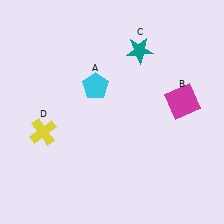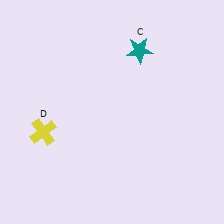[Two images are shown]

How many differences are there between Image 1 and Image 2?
There are 2 differences between the two images.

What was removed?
The magenta square (B), the cyan pentagon (A) were removed in Image 2.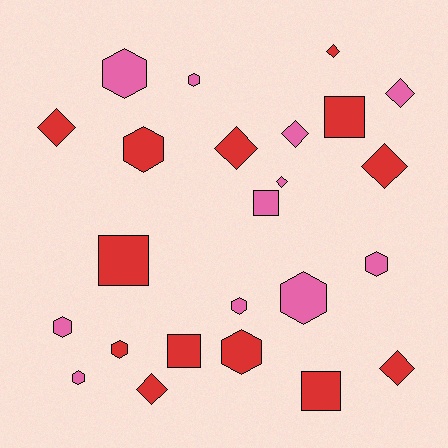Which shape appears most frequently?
Hexagon, with 10 objects.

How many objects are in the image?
There are 24 objects.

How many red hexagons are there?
There are 3 red hexagons.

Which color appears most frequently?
Red, with 13 objects.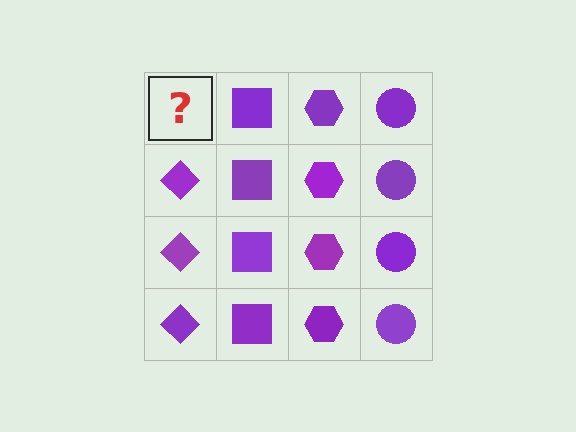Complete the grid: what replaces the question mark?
The question mark should be replaced with a purple diamond.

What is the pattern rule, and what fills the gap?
The rule is that each column has a consistent shape. The gap should be filled with a purple diamond.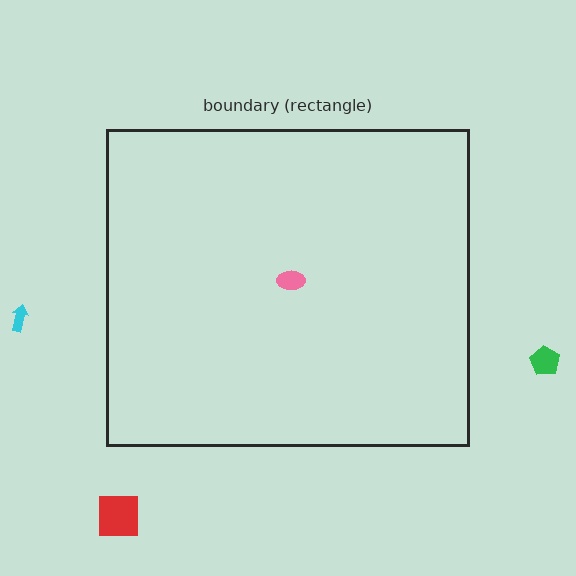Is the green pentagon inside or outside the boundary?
Outside.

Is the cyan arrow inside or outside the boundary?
Outside.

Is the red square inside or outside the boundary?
Outside.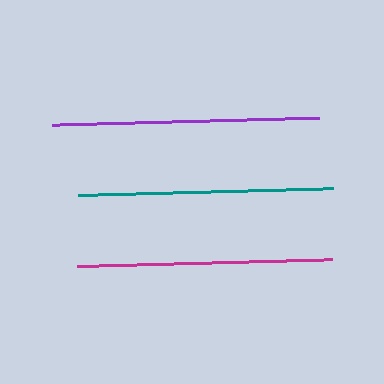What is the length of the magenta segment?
The magenta segment is approximately 255 pixels long.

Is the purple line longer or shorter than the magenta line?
The purple line is longer than the magenta line.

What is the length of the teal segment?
The teal segment is approximately 255 pixels long.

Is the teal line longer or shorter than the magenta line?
The magenta line is longer than the teal line.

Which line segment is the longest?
The purple line is the longest at approximately 267 pixels.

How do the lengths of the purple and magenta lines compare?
The purple and magenta lines are approximately the same length.